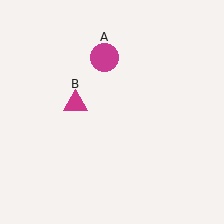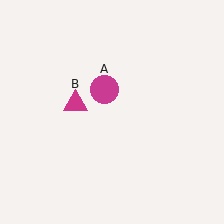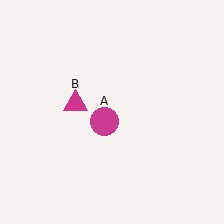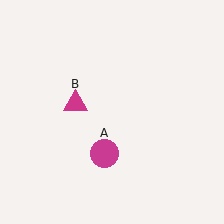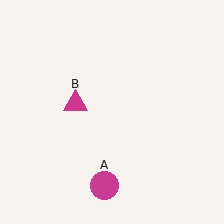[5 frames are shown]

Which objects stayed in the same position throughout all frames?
Magenta triangle (object B) remained stationary.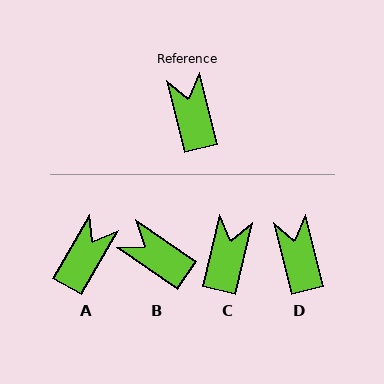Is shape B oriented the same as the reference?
No, it is off by about 41 degrees.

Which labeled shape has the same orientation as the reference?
D.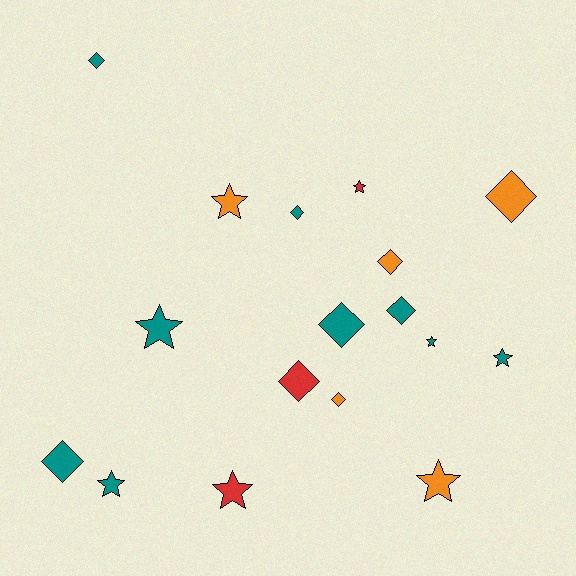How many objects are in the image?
There are 17 objects.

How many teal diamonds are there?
There are 5 teal diamonds.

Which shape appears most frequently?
Diamond, with 9 objects.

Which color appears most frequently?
Teal, with 9 objects.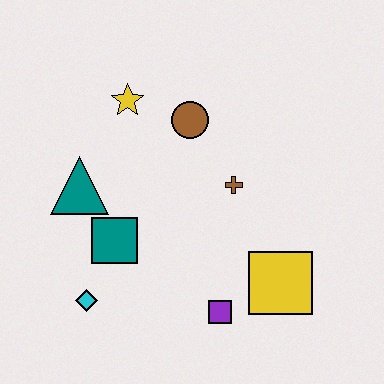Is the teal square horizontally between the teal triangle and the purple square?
Yes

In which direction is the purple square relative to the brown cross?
The purple square is below the brown cross.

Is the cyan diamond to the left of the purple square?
Yes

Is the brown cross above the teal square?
Yes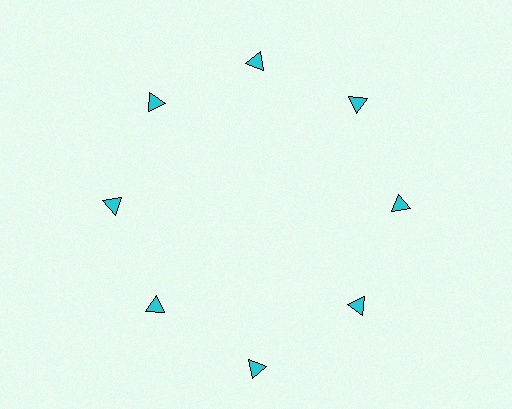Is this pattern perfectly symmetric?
No. The 8 cyan triangles are arranged in a ring, but one element near the 6 o'clock position is pushed outward from the center, breaking the 8-fold rotational symmetry.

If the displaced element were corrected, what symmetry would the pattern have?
It would have 8-fold rotational symmetry — the pattern would map onto itself every 45 degrees.